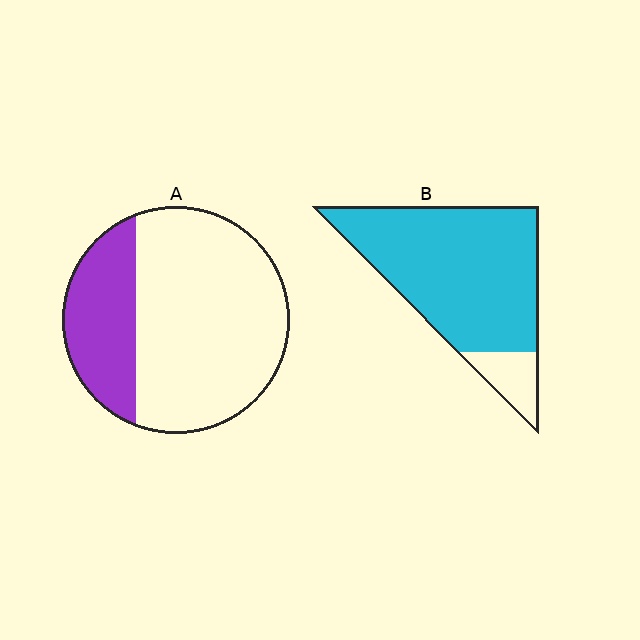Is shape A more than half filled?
No.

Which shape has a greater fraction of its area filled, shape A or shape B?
Shape B.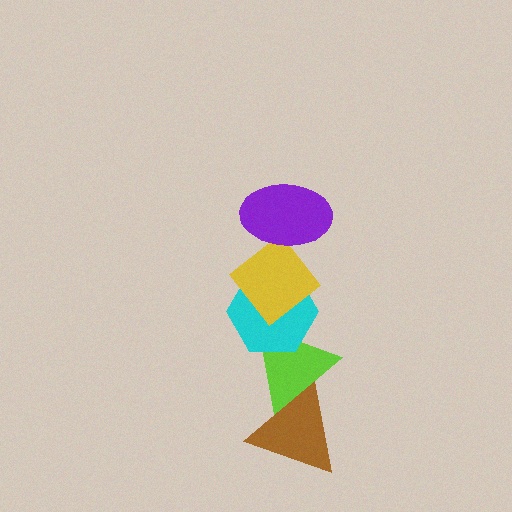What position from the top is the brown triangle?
The brown triangle is 5th from the top.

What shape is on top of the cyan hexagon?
The yellow diamond is on top of the cyan hexagon.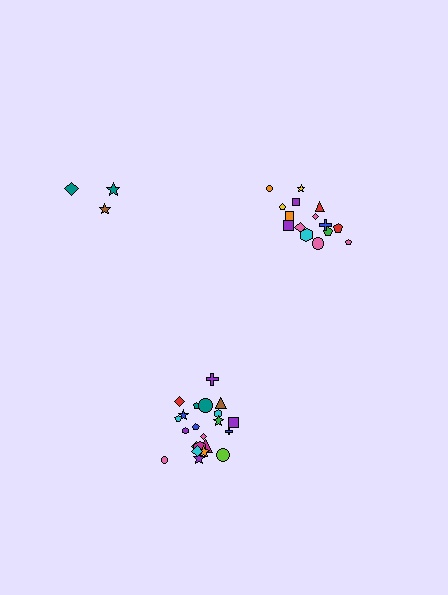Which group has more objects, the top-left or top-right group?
The top-right group.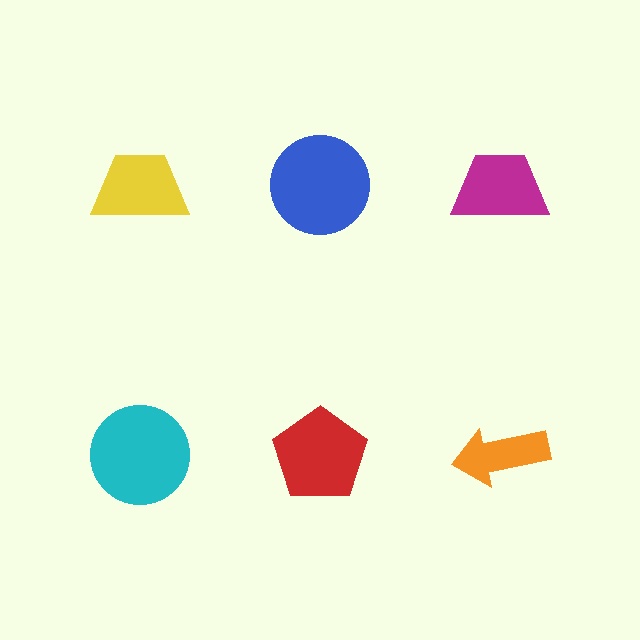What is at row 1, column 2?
A blue circle.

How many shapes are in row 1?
3 shapes.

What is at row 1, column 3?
A magenta trapezoid.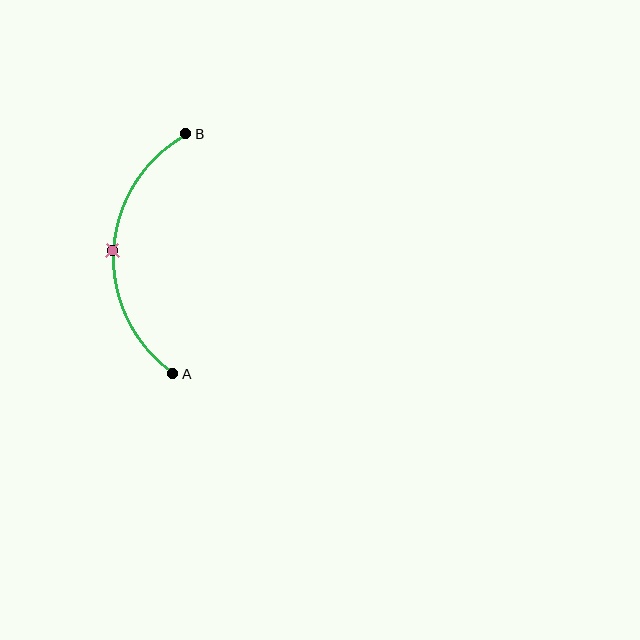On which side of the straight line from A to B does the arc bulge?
The arc bulges to the left of the straight line connecting A and B.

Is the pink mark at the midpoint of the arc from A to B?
Yes. The pink mark lies on the arc at equal arc-length from both A and B — it is the arc midpoint.